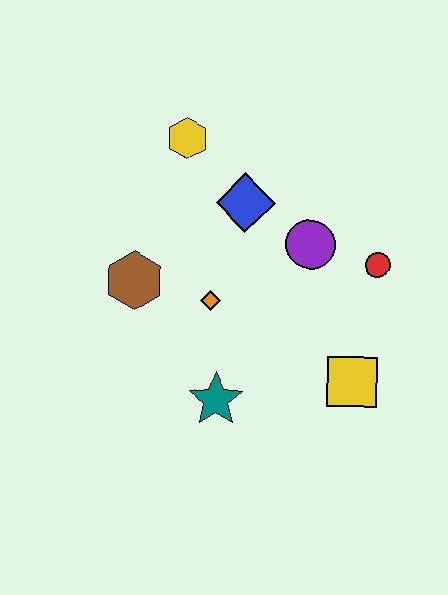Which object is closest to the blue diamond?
The purple circle is closest to the blue diamond.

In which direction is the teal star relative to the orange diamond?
The teal star is below the orange diamond.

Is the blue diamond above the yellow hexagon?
No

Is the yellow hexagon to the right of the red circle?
No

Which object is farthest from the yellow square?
The yellow hexagon is farthest from the yellow square.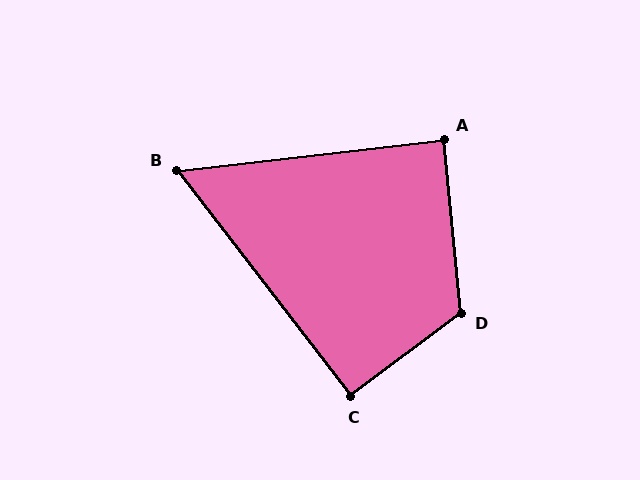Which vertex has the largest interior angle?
D, at approximately 121 degrees.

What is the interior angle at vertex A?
Approximately 89 degrees (approximately right).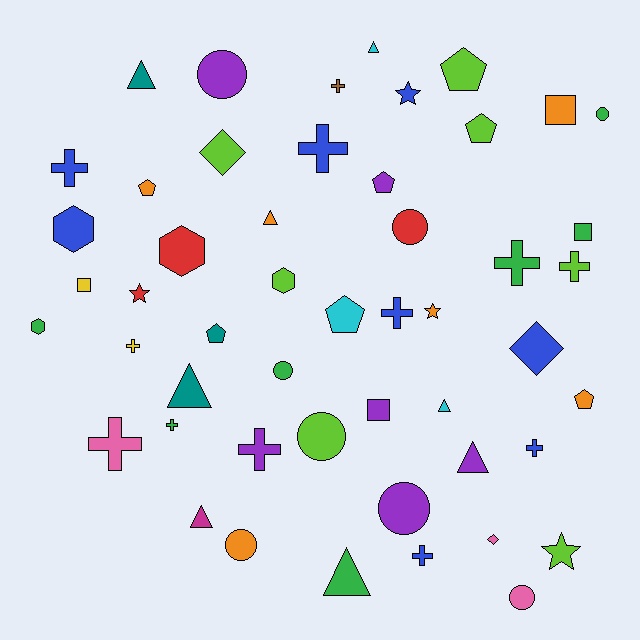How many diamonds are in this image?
There are 3 diamonds.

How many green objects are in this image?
There are 7 green objects.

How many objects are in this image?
There are 50 objects.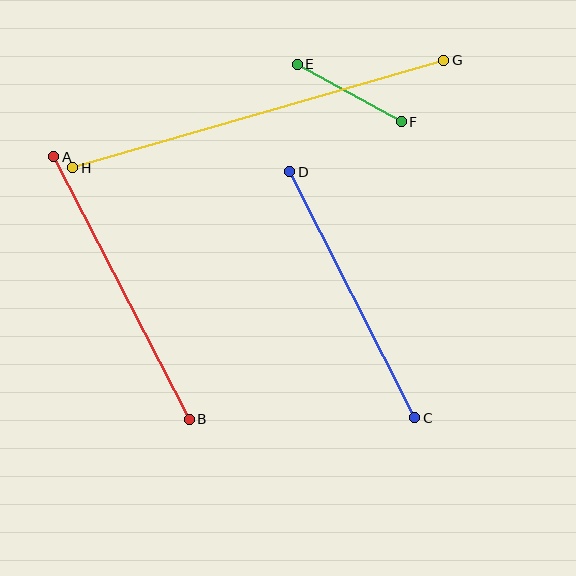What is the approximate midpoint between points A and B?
The midpoint is at approximately (121, 288) pixels.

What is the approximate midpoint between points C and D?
The midpoint is at approximately (352, 295) pixels.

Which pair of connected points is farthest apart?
Points G and H are farthest apart.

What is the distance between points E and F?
The distance is approximately 119 pixels.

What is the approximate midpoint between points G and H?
The midpoint is at approximately (258, 114) pixels.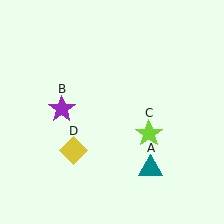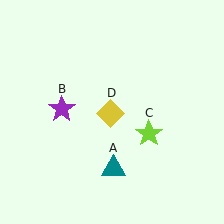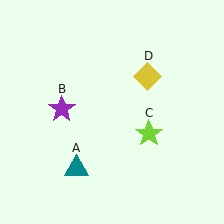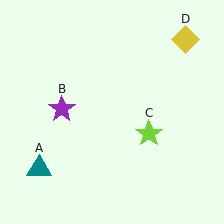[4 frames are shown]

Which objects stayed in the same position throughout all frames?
Purple star (object B) and lime star (object C) remained stationary.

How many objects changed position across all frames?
2 objects changed position: teal triangle (object A), yellow diamond (object D).